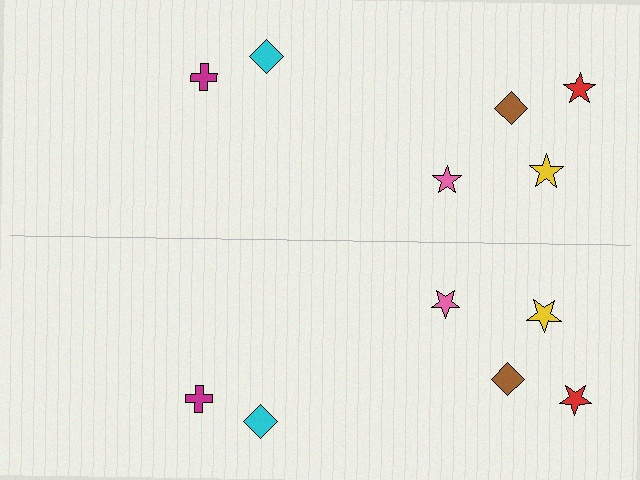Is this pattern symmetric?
Yes, this pattern has bilateral (reflection) symmetry.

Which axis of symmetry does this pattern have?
The pattern has a horizontal axis of symmetry running through the center of the image.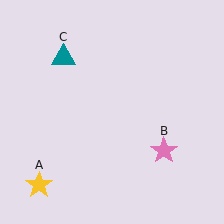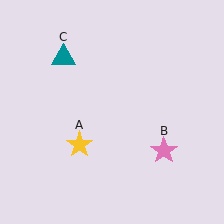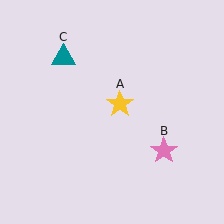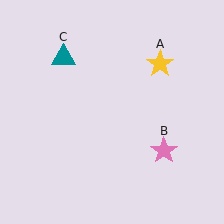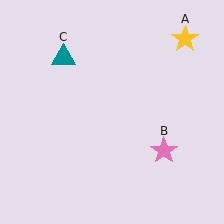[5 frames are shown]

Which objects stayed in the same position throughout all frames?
Pink star (object B) and teal triangle (object C) remained stationary.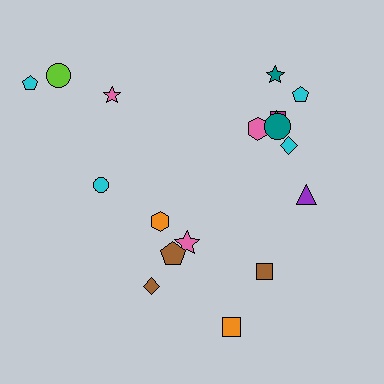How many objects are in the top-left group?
There are 4 objects.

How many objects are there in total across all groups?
There are 18 objects.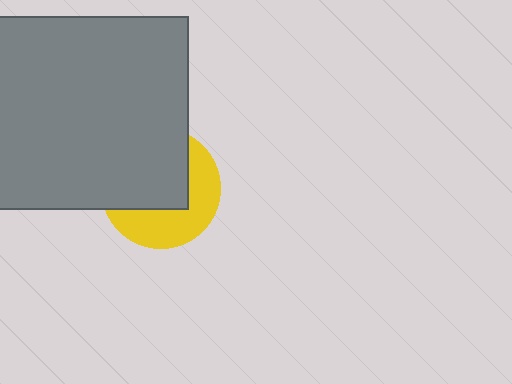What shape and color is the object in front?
The object in front is a gray rectangle.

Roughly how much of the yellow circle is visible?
A small part of it is visible (roughly 44%).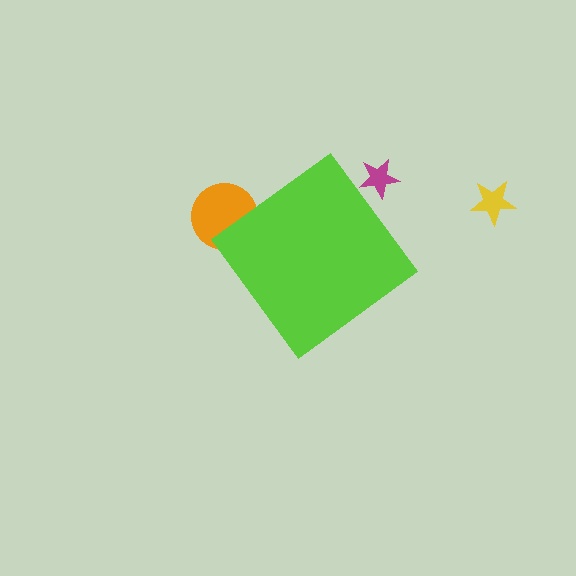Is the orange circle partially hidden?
Yes, the orange circle is partially hidden behind the lime diamond.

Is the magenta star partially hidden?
Yes, the magenta star is partially hidden behind the lime diamond.